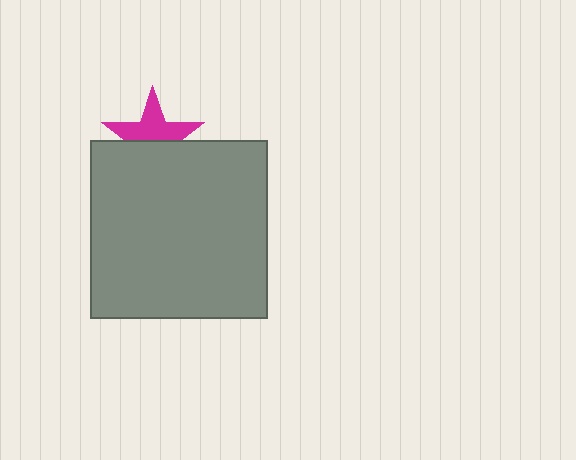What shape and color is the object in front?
The object in front is a gray square.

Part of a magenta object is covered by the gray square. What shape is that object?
It is a star.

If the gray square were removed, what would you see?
You would see the complete magenta star.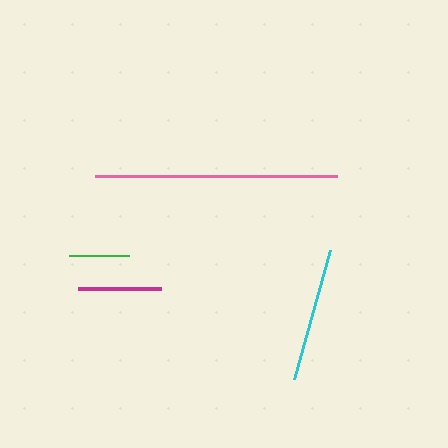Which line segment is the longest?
The pink line is the longest at approximately 242 pixels.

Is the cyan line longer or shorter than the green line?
The cyan line is longer than the green line.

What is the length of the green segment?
The green segment is approximately 60 pixels long.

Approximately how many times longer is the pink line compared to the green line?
The pink line is approximately 4.0 times the length of the green line.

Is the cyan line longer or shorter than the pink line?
The pink line is longer than the cyan line.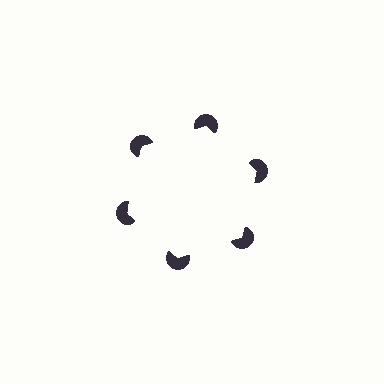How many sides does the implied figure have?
6 sides.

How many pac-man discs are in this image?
There are 6 — one at each vertex of the illusory hexagon.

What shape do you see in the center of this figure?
An illusory hexagon — its edges are inferred from the aligned wedge cuts in the pac-man discs, not physically drawn.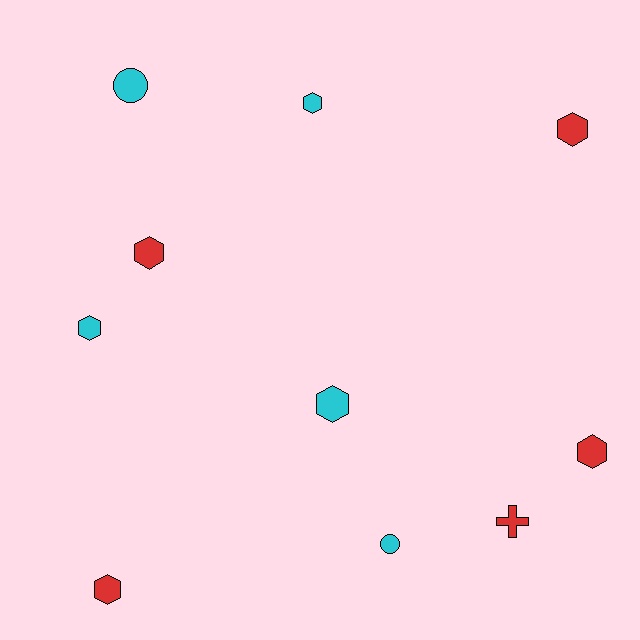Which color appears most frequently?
Red, with 5 objects.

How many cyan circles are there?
There are 2 cyan circles.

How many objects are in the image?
There are 10 objects.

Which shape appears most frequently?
Hexagon, with 7 objects.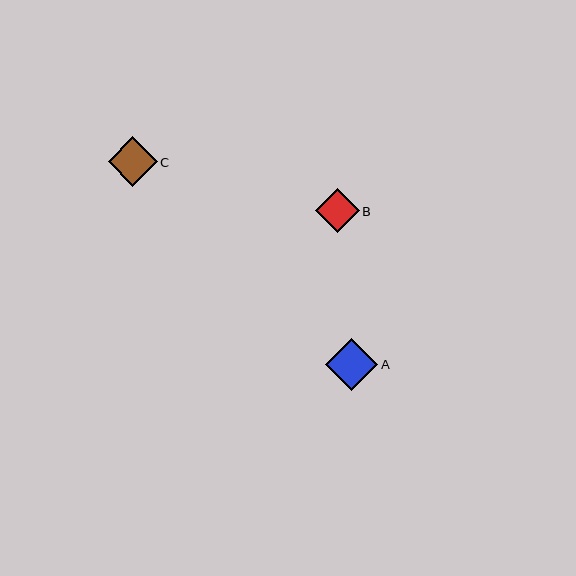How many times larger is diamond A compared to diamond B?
Diamond A is approximately 1.2 times the size of diamond B.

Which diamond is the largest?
Diamond A is the largest with a size of approximately 52 pixels.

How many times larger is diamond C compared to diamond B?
Diamond C is approximately 1.1 times the size of diamond B.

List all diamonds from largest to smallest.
From largest to smallest: A, C, B.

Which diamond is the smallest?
Diamond B is the smallest with a size of approximately 44 pixels.